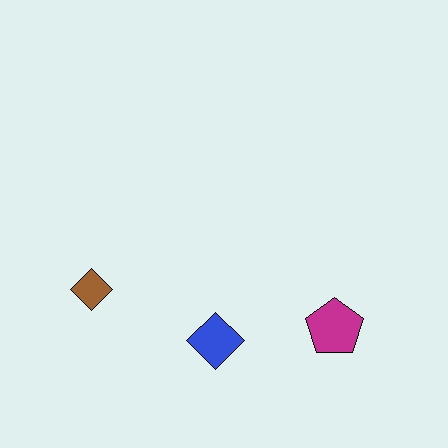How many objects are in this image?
There are 3 objects.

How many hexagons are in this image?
There are no hexagons.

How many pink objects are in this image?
There are no pink objects.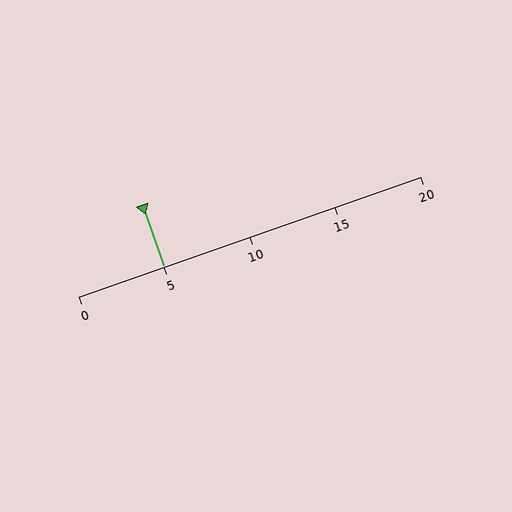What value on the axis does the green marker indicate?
The marker indicates approximately 5.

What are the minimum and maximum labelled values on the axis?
The axis runs from 0 to 20.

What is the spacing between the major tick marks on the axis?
The major ticks are spaced 5 apart.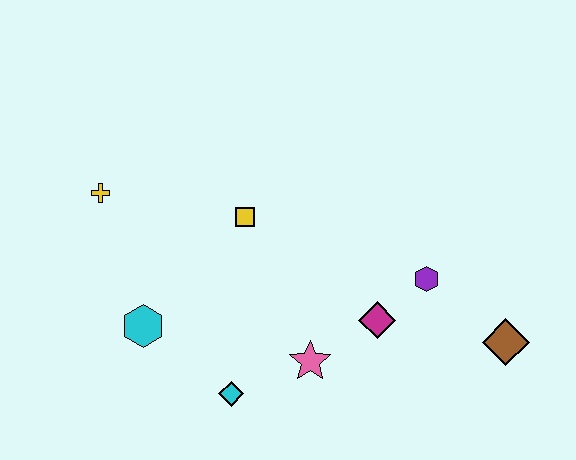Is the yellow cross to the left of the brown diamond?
Yes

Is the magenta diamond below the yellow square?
Yes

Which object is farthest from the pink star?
The yellow cross is farthest from the pink star.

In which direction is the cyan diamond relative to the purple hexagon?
The cyan diamond is to the left of the purple hexagon.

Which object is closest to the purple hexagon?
The magenta diamond is closest to the purple hexagon.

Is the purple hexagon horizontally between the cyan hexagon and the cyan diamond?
No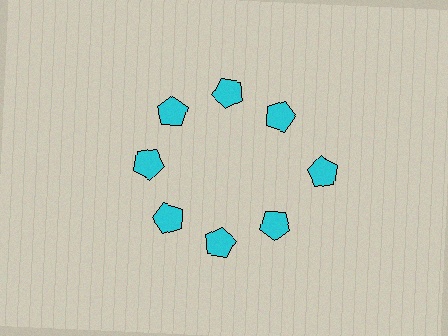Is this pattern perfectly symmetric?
No. The 8 cyan pentagons are arranged in a ring, but one element near the 3 o'clock position is pushed outward from the center, breaking the 8-fold rotational symmetry.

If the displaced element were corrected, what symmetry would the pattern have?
It would have 8-fold rotational symmetry — the pattern would map onto itself every 45 degrees.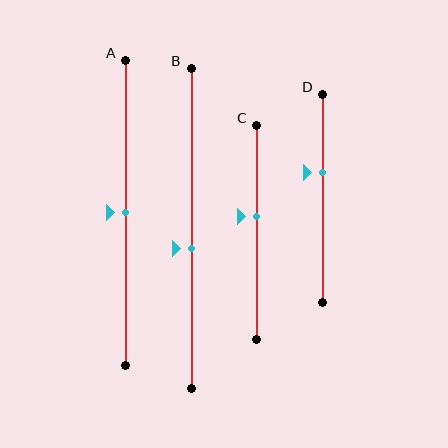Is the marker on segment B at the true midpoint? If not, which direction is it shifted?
No, the marker on segment B is shifted downward by about 6% of the segment length.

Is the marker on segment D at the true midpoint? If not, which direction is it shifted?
No, the marker on segment D is shifted upward by about 13% of the segment length.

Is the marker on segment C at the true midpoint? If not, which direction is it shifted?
No, the marker on segment C is shifted upward by about 7% of the segment length.